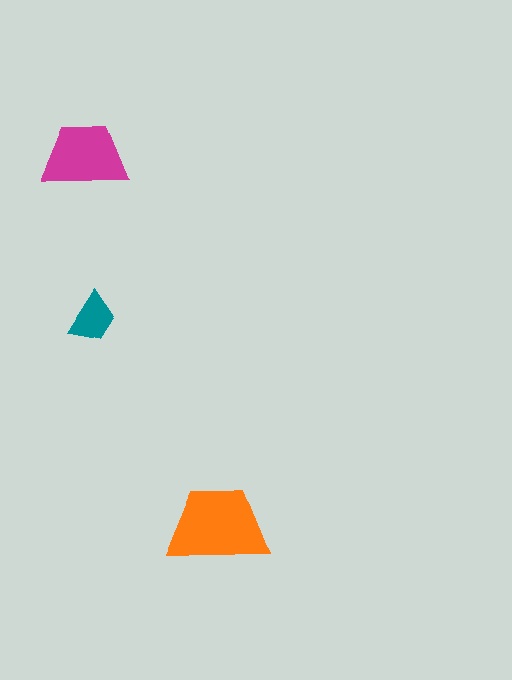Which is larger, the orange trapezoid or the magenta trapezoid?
The orange one.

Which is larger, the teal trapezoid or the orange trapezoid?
The orange one.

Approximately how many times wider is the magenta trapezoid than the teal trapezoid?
About 1.5 times wider.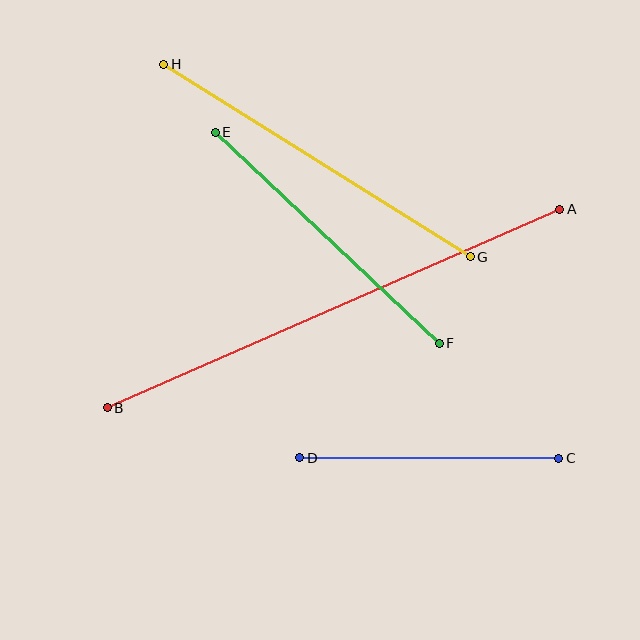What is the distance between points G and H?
The distance is approximately 362 pixels.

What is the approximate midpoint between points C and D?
The midpoint is at approximately (429, 458) pixels.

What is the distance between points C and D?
The distance is approximately 259 pixels.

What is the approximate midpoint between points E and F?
The midpoint is at approximately (327, 238) pixels.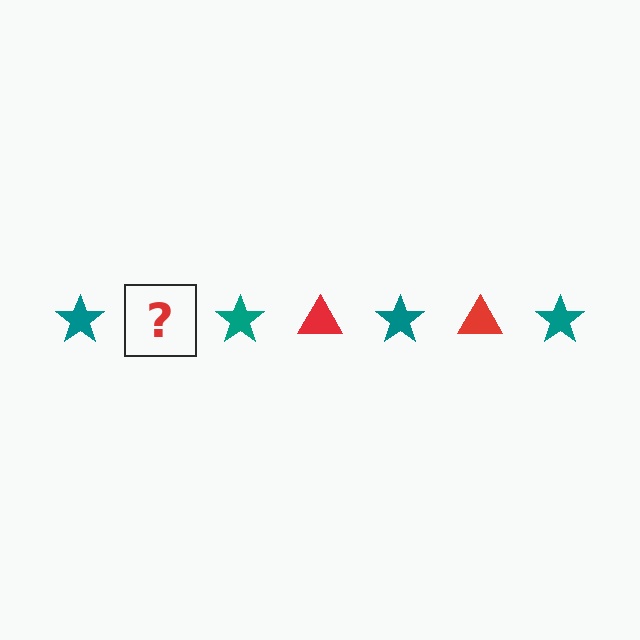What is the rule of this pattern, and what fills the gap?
The rule is that the pattern alternates between teal star and red triangle. The gap should be filled with a red triangle.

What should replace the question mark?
The question mark should be replaced with a red triangle.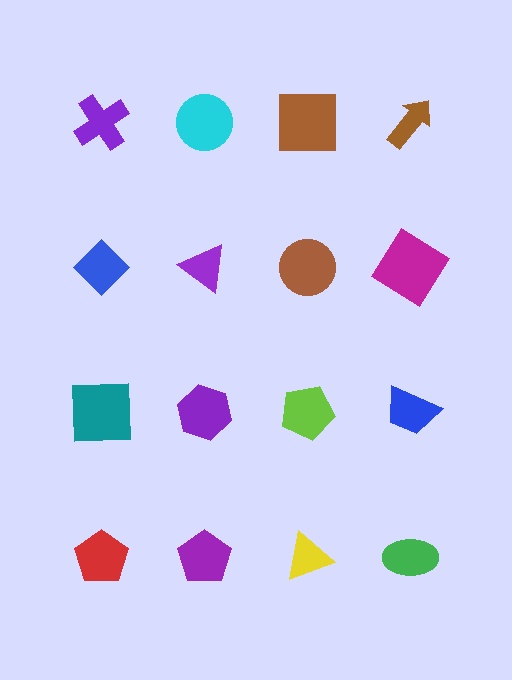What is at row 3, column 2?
A purple hexagon.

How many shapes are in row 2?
4 shapes.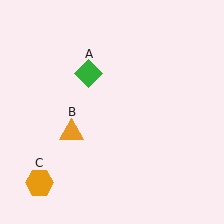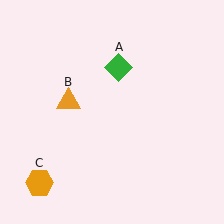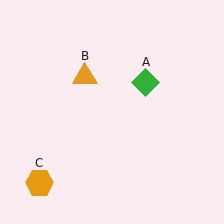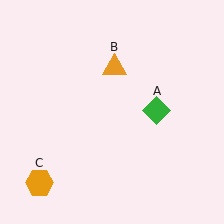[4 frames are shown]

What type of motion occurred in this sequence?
The green diamond (object A), orange triangle (object B) rotated clockwise around the center of the scene.